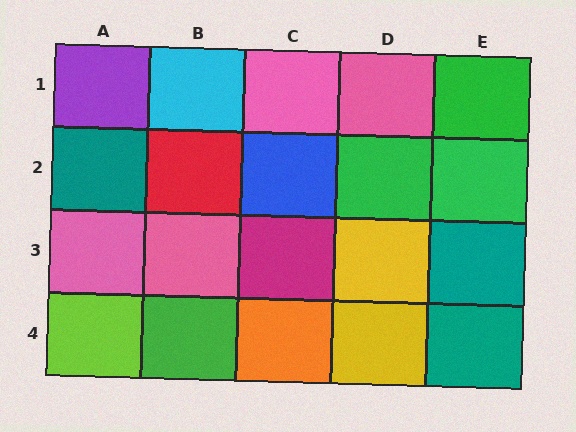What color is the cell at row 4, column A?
Lime.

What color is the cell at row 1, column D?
Pink.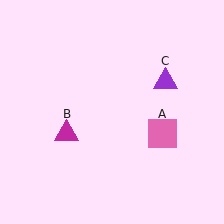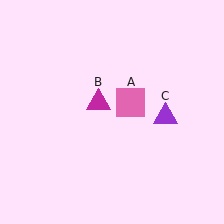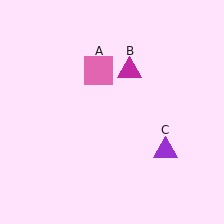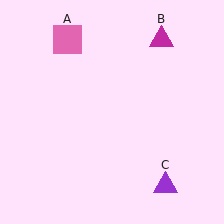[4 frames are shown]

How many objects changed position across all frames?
3 objects changed position: pink square (object A), magenta triangle (object B), purple triangle (object C).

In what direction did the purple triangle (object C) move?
The purple triangle (object C) moved down.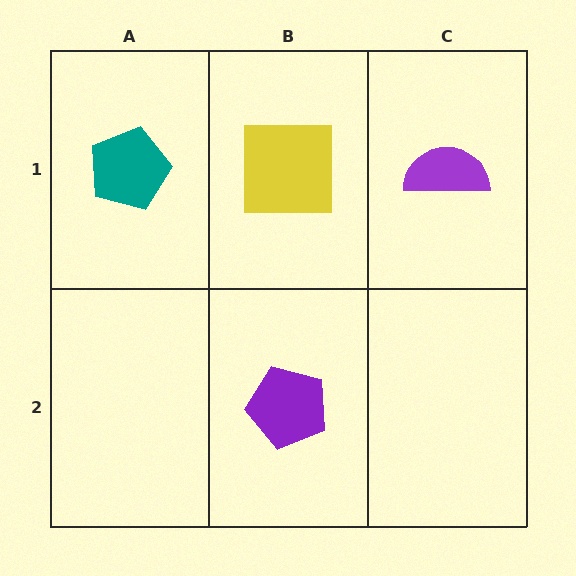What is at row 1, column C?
A purple semicircle.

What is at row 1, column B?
A yellow square.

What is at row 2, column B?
A purple pentagon.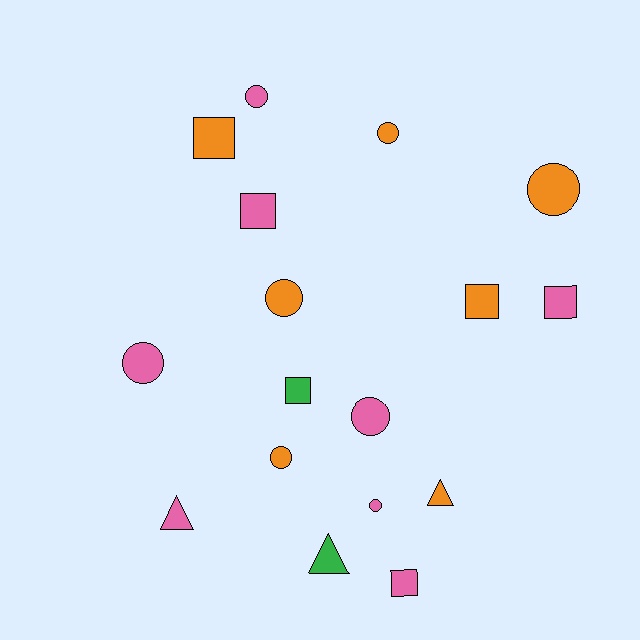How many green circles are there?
There are no green circles.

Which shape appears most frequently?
Circle, with 8 objects.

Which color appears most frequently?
Pink, with 8 objects.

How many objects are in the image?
There are 17 objects.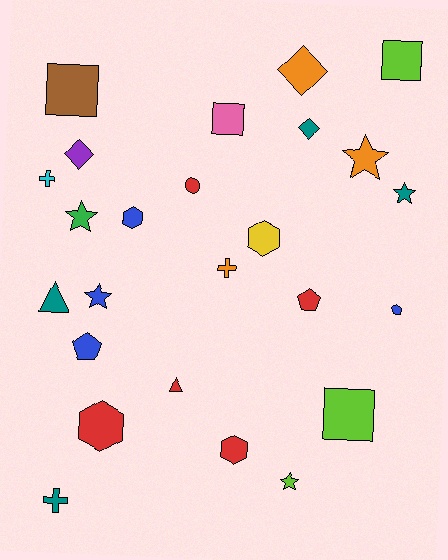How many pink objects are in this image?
There is 1 pink object.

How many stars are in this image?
There are 5 stars.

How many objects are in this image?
There are 25 objects.